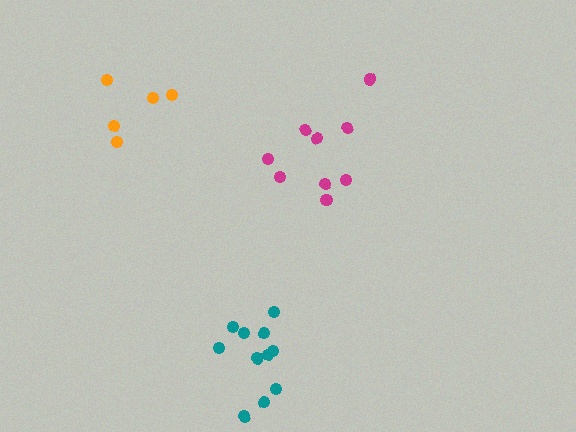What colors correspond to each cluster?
The clusters are colored: teal, magenta, orange.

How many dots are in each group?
Group 1: 11 dots, Group 2: 9 dots, Group 3: 5 dots (25 total).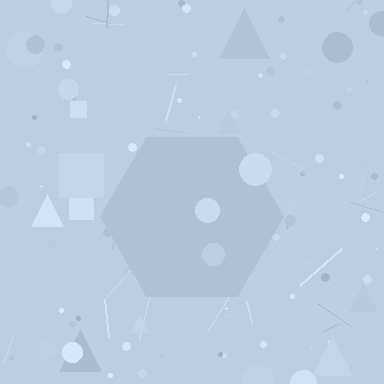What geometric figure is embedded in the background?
A hexagon is embedded in the background.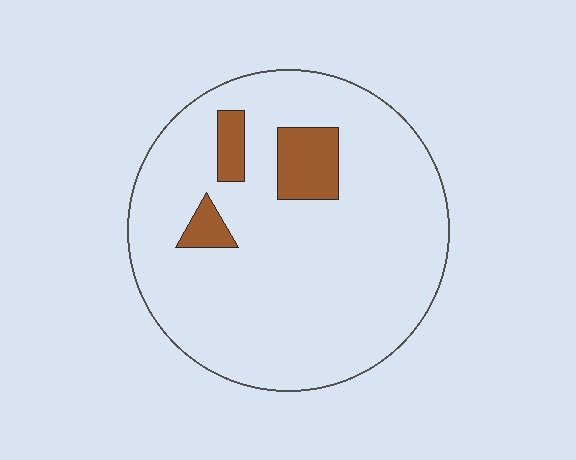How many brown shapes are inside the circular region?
3.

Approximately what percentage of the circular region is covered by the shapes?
Approximately 10%.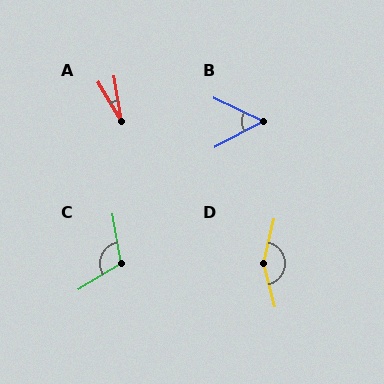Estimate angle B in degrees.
Approximately 54 degrees.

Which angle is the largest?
D, at approximately 151 degrees.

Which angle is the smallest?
A, at approximately 22 degrees.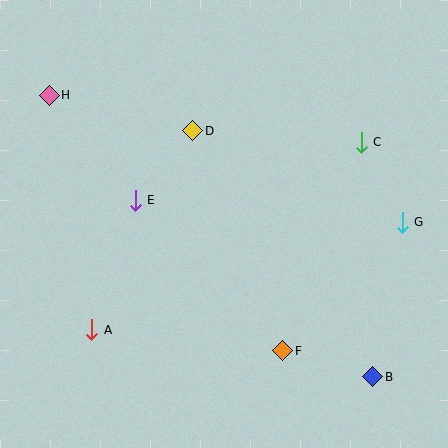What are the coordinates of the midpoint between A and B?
The midpoint between A and B is at (232, 353).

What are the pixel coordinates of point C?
Point C is at (361, 142).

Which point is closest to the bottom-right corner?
Point B is closest to the bottom-right corner.